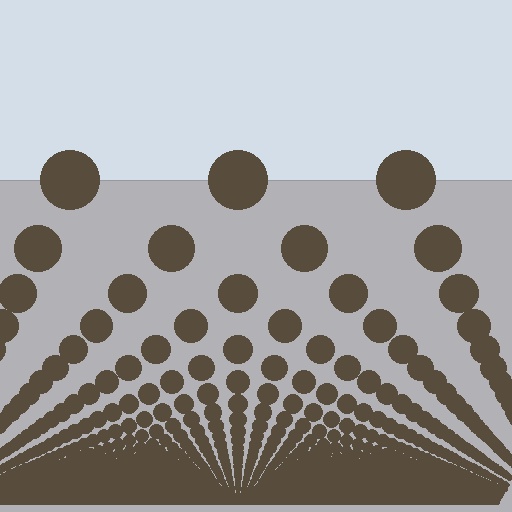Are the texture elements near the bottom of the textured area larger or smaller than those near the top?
Smaller. The gradient is inverted — elements near the bottom are smaller and denser.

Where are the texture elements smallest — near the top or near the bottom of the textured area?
Near the bottom.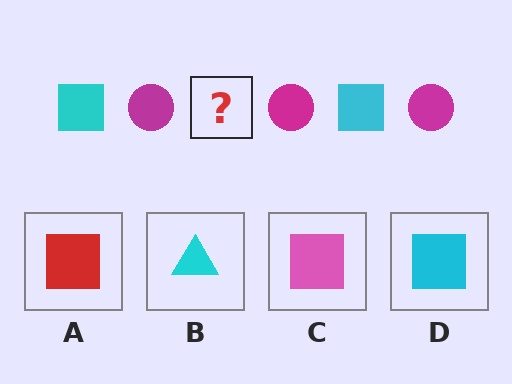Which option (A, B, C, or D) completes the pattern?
D.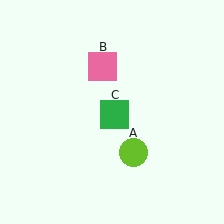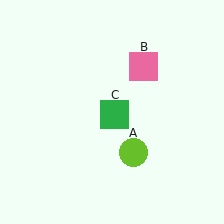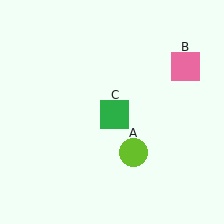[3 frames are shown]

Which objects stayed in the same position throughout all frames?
Lime circle (object A) and green square (object C) remained stationary.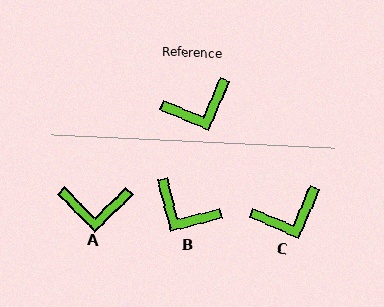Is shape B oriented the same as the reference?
No, it is off by about 53 degrees.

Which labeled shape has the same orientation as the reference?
C.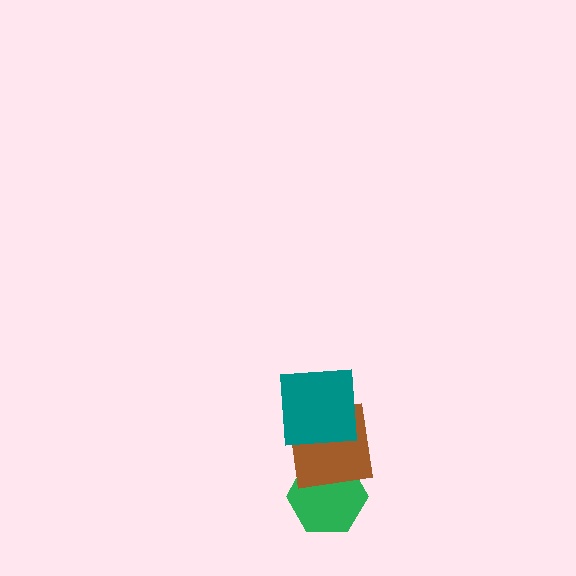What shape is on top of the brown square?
The teal square is on top of the brown square.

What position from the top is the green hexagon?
The green hexagon is 3rd from the top.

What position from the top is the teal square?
The teal square is 1st from the top.